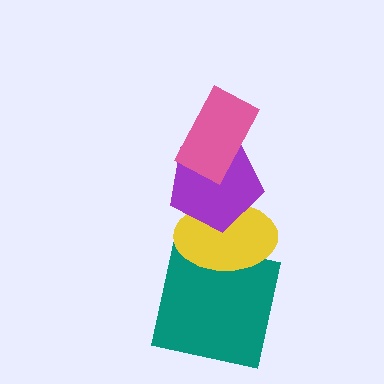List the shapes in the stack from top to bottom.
From top to bottom: the pink rectangle, the purple pentagon, the yellow ellipse, the teal square.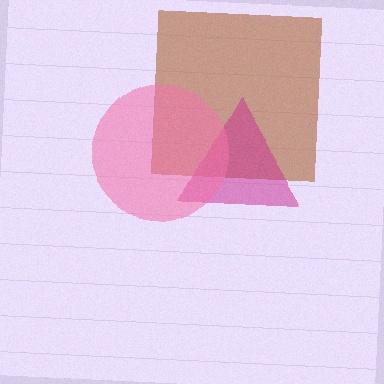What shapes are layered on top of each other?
The layered shapes are: a brown square, a magenta triangle, a pink circle.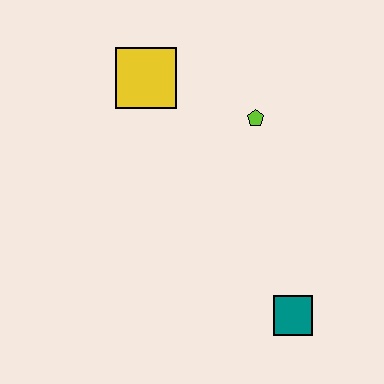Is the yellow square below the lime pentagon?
No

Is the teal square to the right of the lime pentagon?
Yes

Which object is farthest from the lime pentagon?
The teal square is farthest from the lime pentagon.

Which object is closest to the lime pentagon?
The yellow square is closest to the lime pentagon.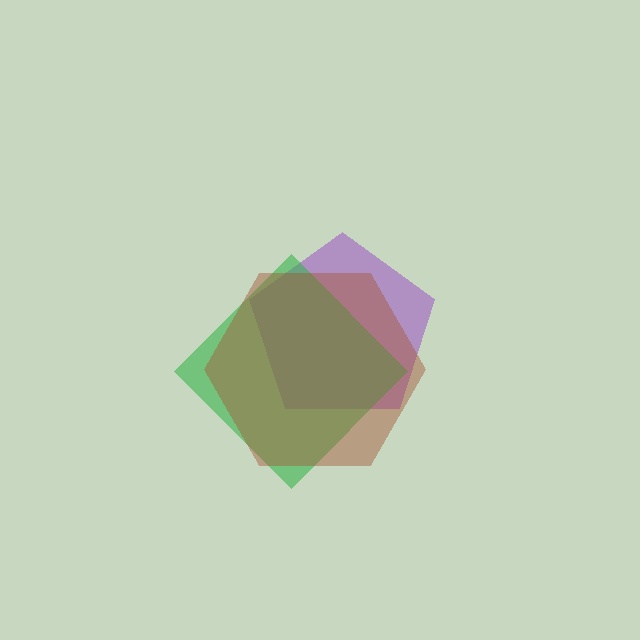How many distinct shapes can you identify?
There are 3 distinct shapes: a purple pentagon, a green diamond, a brown hexagon.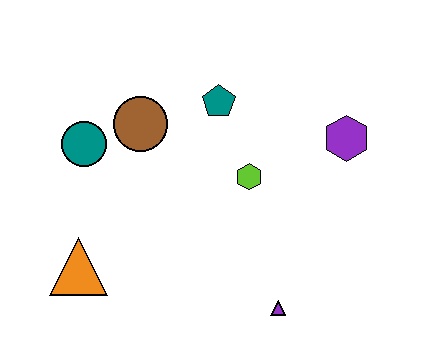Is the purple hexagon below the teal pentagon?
Yes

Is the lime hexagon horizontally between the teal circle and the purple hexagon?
Yes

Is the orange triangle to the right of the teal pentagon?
No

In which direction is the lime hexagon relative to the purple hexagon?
The lime hexagon is to the left of the purple hexagon.